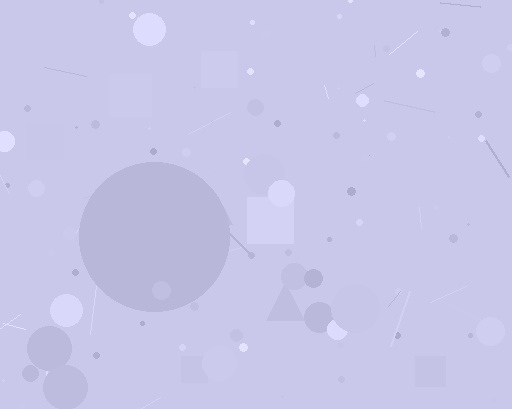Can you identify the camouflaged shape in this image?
The camouflaged shape is a circle.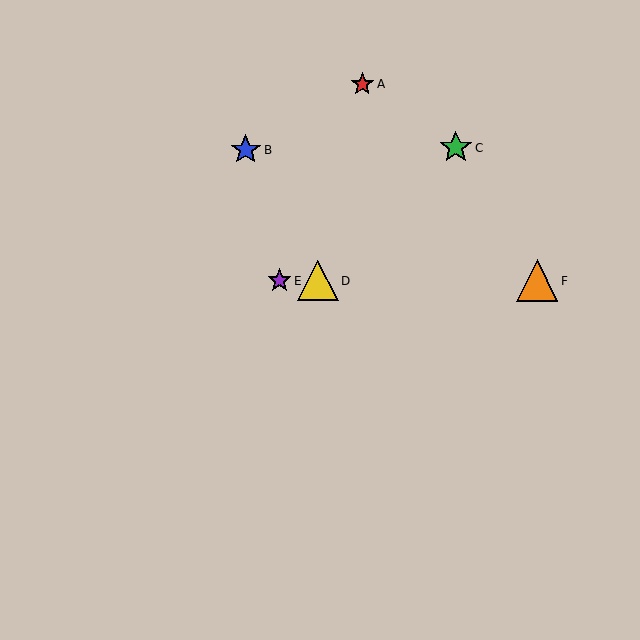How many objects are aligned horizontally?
3 objects (D, E, F) are aligned horizontally.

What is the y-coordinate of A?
Object A is at y≈84.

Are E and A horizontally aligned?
No, E is at y≈281 and A is at y≈84.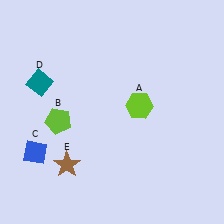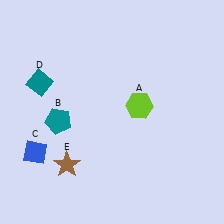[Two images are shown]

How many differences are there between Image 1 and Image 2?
There is 1 difference between the two images.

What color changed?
The pentagon (B) changed from lime in Image 1 to teal in Image 2.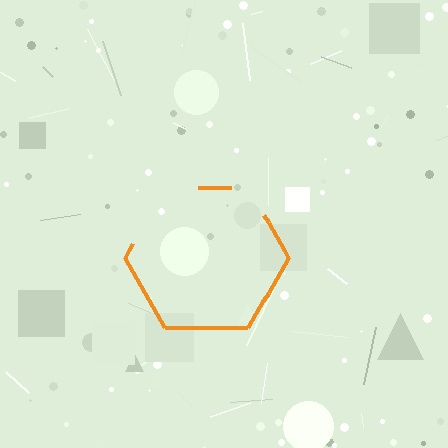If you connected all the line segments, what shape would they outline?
They would outline a hexagon.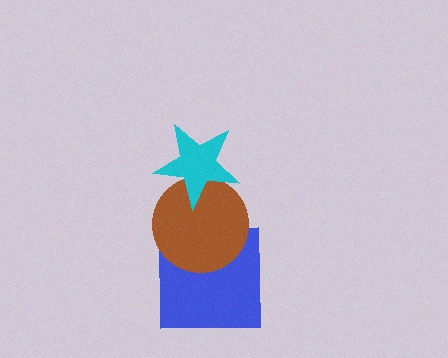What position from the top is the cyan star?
The cyan star is 1st from the top.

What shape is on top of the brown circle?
The cyan star is on top of the brown circle.